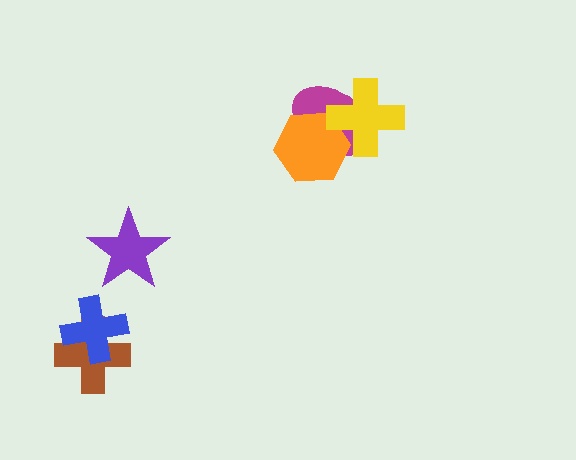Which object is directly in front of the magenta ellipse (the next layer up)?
The orange hexagon is directly in front of the magenta ellipse.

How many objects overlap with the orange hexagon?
2 objects overlap with the orange hexagon.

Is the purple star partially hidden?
No, no other shape covers it.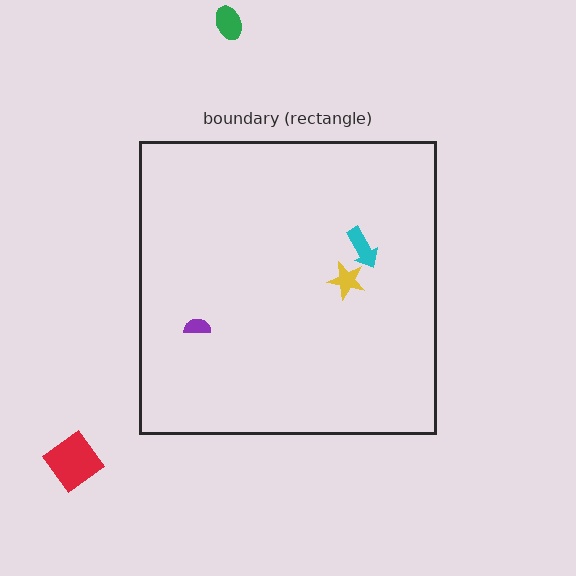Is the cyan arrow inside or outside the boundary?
Inside.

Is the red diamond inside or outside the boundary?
Outside.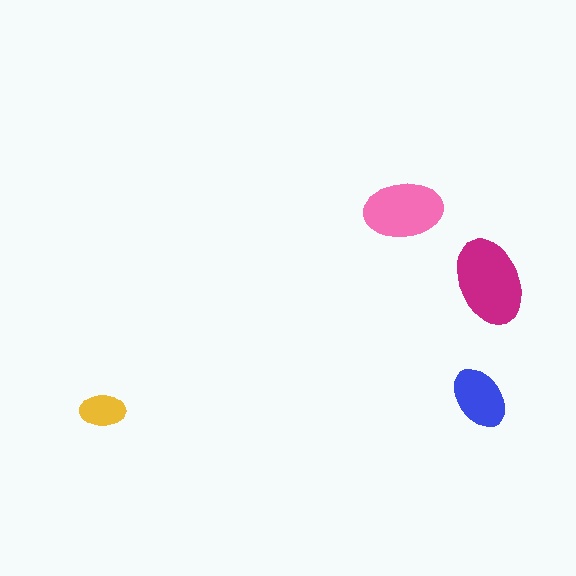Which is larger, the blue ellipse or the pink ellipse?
The pink one.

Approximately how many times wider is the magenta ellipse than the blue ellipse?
About 1.5 times wider.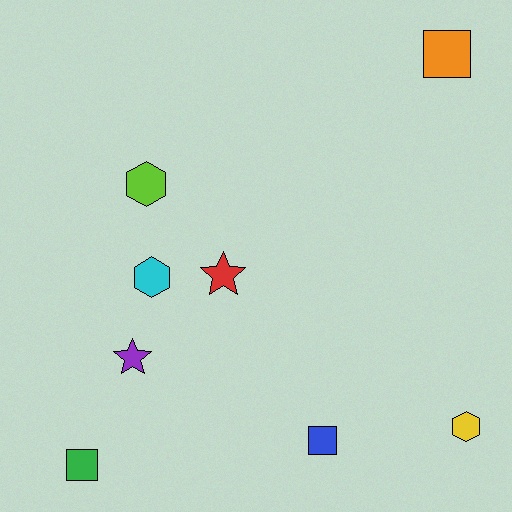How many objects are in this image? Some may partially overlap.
There are 8 objects.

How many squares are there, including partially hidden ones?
There are 3 squares.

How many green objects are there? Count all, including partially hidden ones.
There is 1 green object.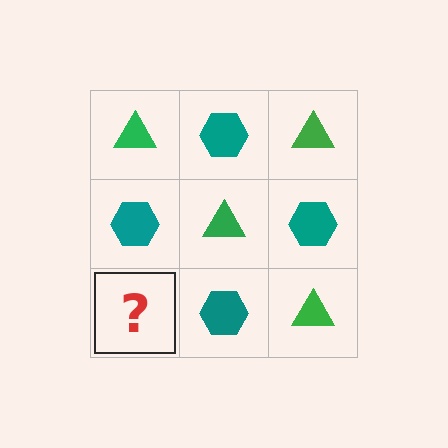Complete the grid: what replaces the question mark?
The question mark should be replaced with a green triangle.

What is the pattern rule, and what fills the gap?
The rule is that it alternates green triangle and teal hexagon in a checkerboard pattern. The gap should be filled with a green triangle.